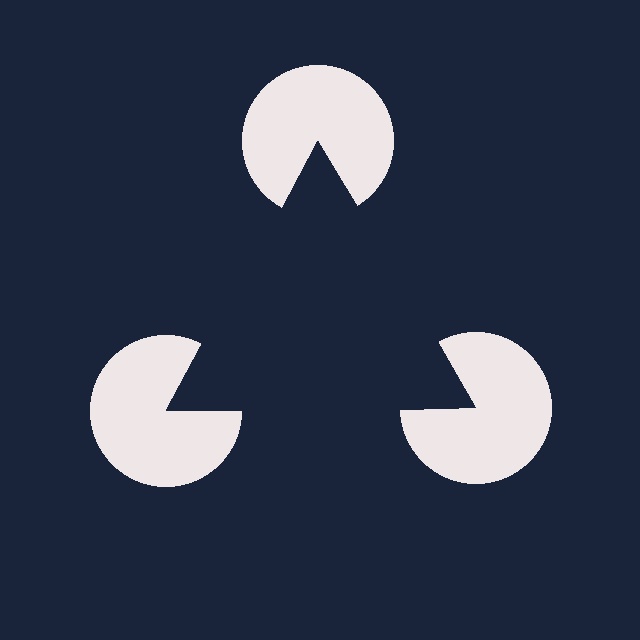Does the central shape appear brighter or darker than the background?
It typically appears slightly darker than the background, even though no actual brightness change is drawn.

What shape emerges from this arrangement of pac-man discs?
An illusory triangle — its edges are inferred from the aligned wedge cuts in the pac-man discs, not physically drawn.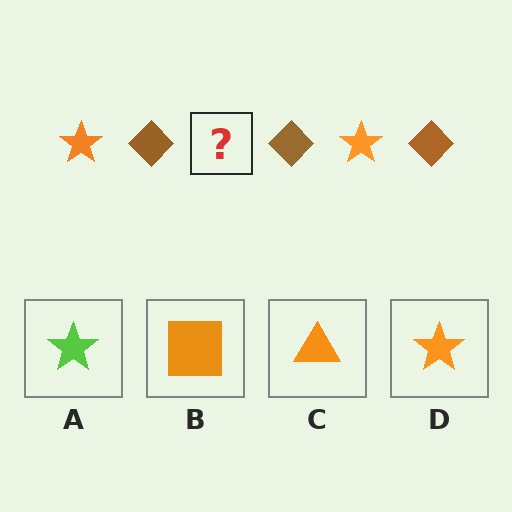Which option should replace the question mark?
Option D.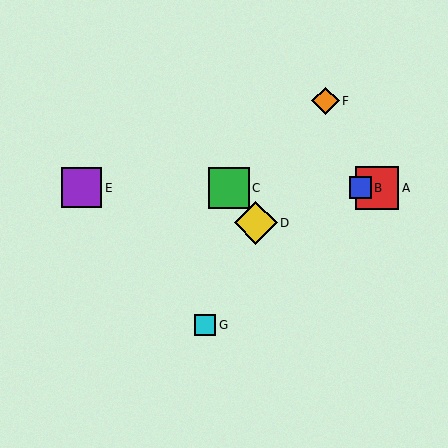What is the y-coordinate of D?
Object D is at y≈223.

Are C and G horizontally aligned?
No, C is at y≈188 and G is at y≈325.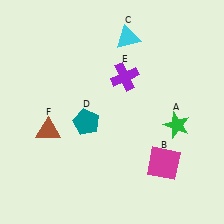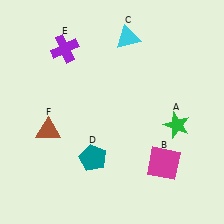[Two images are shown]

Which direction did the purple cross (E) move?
The purple cross (E) moved left.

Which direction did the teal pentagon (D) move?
The teal pentagon (D) moved down.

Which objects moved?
The objects that moved are: the teal pentagon (D), the purple cross (E).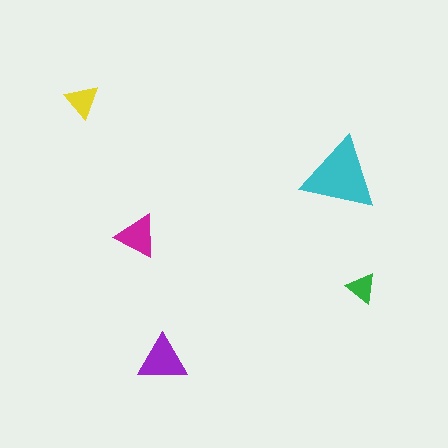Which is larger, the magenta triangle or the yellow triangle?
The magenta one.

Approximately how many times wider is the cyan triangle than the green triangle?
About 2.5 times wider.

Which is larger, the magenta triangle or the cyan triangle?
The cyan one.